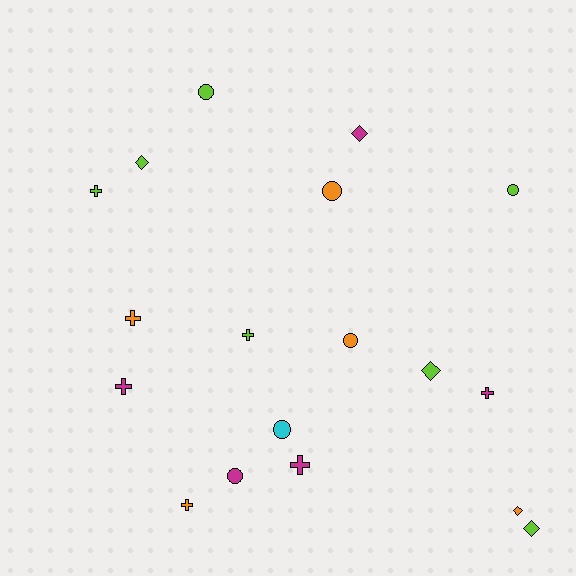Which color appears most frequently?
Lime, with 7 objects.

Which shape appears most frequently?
Cross, with 7 objects.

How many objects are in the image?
There are 18 objects.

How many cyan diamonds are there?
There are no cyan diamonds.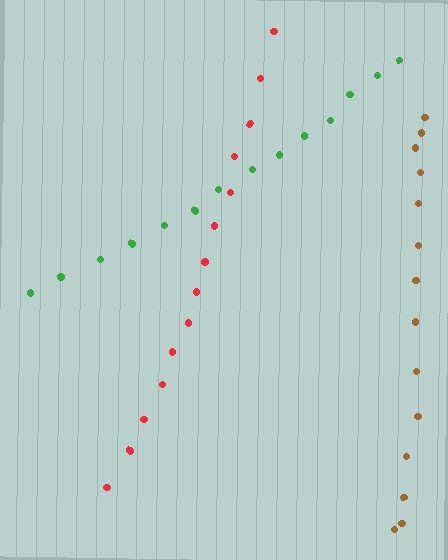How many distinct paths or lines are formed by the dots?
There are 3 distinct paths.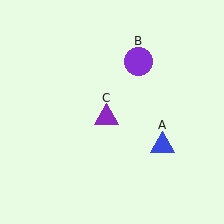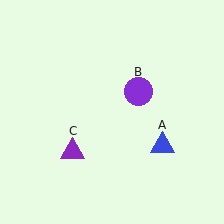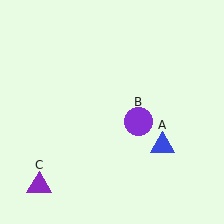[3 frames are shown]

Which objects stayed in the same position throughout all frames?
Blue triangle (object A) remained stationary.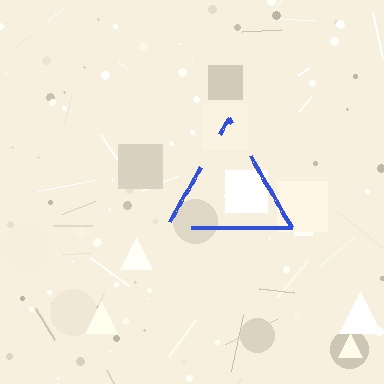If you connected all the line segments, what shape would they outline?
They would outline a triangle.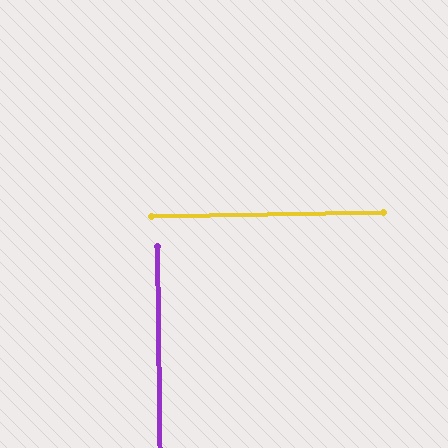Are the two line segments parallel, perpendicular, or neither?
Perpendicular — they meet at approximately 90°.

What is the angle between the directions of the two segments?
Approximately 90 degrees.